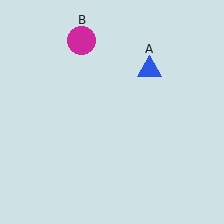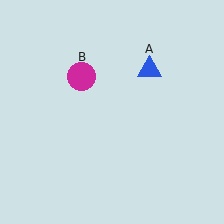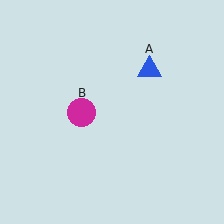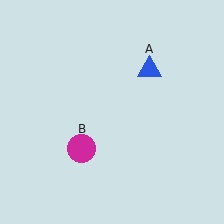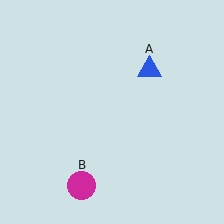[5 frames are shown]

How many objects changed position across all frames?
1 object changed position: magenta circle (object B).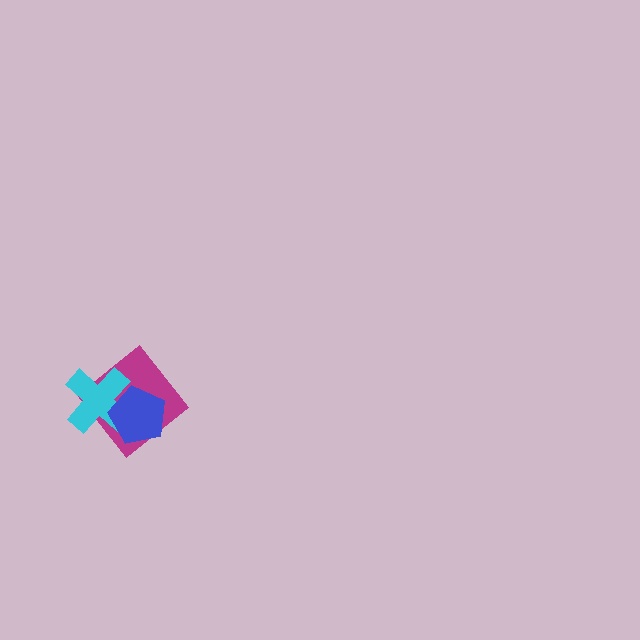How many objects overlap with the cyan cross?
2 objects overlap with the cyan cross.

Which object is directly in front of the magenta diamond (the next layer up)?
The cyan cross is directly in front of the magenta diamond.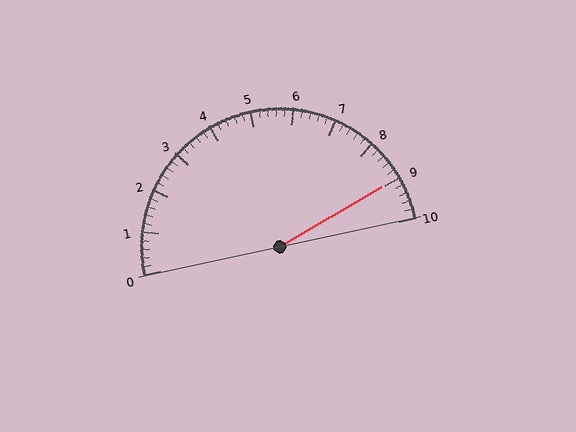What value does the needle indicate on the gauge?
The needle indicates approximately 9.0.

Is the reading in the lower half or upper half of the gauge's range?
The reading is in the upper half of the range (0 to 10).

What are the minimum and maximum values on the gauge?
The gauge ranges from 0 to 10.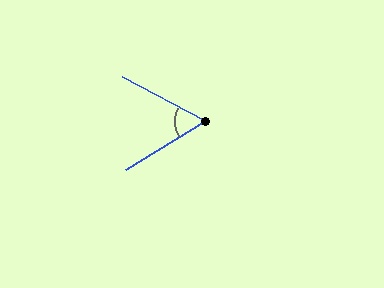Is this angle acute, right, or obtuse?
It is acute.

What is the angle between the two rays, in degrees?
Approximately 60 degrees.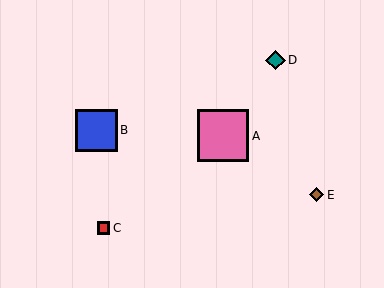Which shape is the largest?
The pink square (labeled A) is the largest.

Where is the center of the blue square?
The center of the blue square is at (97, 130).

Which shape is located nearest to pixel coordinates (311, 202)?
The brown diamond (labeled E) at (317, 195) is nearest to that location.